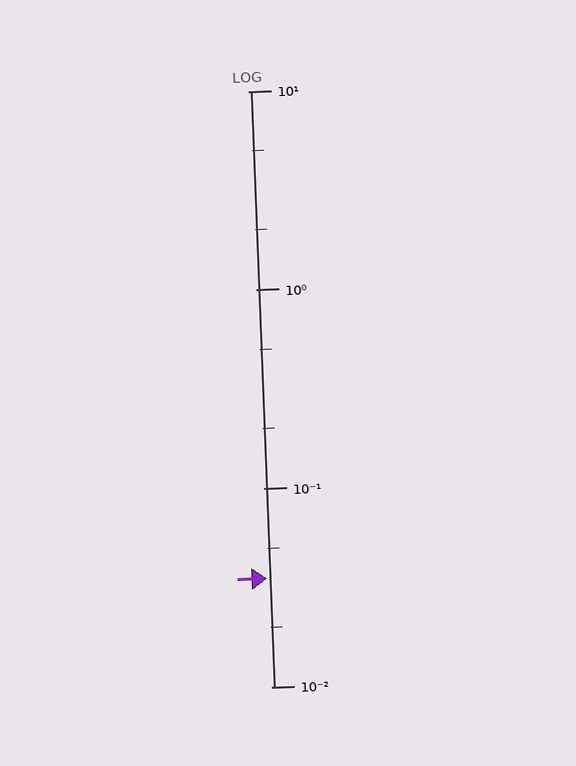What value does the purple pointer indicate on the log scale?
The pointer indicates approximately 0.035.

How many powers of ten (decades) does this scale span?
The scale spans 3 decades, from 0.01 to 10.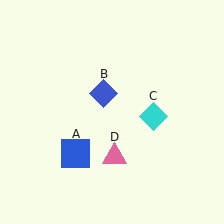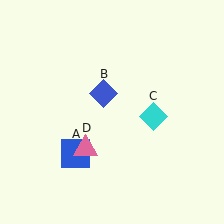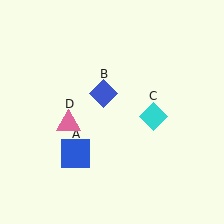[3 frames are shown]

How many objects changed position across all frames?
1 object changed position: pink triangle (object D).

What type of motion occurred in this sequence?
The pink triangle (object D) rotated clockwise around the center of the scene.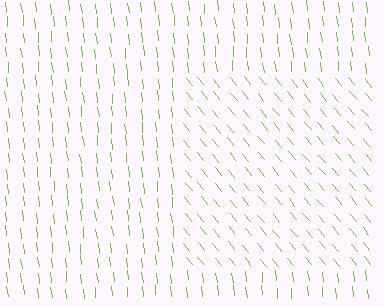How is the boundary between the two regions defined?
The boundary is defined purely by a change in line orientation (approximately 33 degrees difference). All lines are the same color and thickness.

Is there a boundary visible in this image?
Yes, there is a texture boundary formed by a change in line orientation.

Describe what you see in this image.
The image is filled with small lime line segments. A rectangle region in the image has lines oriented differently from the surrounding lines, creating a visible texture boundary.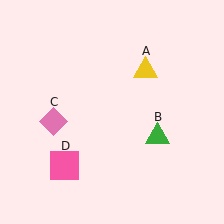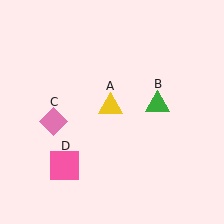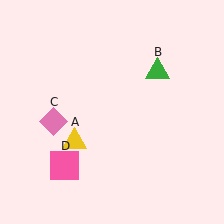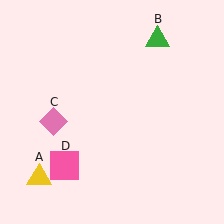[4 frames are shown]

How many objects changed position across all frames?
2 objects changed position: yellow triangle (object A), green triangle (object B).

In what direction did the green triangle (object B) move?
The green triangle (object B) moved up.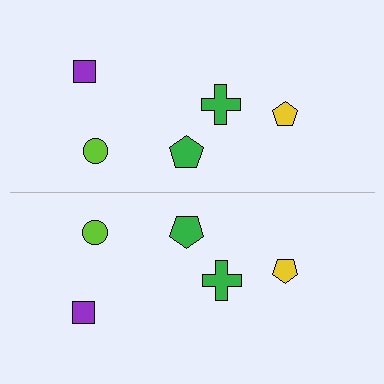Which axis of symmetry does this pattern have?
The pattern has a horizontal axis of symmetry running through the center of the image.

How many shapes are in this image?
There are 10 shapes in this image.